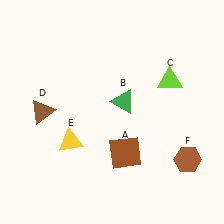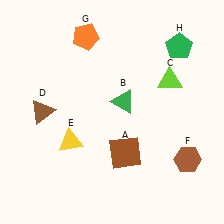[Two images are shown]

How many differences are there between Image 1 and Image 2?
There are 2 differences between the two images.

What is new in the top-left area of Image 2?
An orange pentagon (G) was added in the top-left area of Image 2.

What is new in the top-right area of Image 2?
A green pentagon (H) was added in the top-right area of Image 2.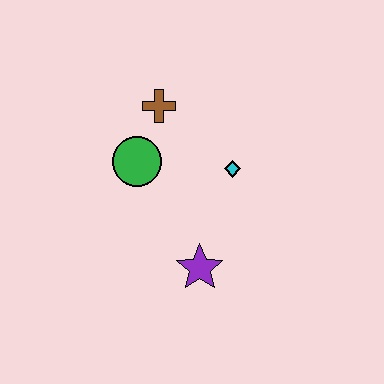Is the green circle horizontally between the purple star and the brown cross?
No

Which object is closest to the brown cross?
The green circle is closest to the brown cross.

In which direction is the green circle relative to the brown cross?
The green circle is below the brown cross.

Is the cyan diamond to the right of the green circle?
Yes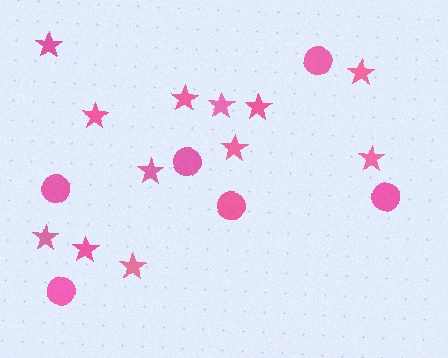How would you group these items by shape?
There are 2 groups: one group of circles (6) and one group of stars (12).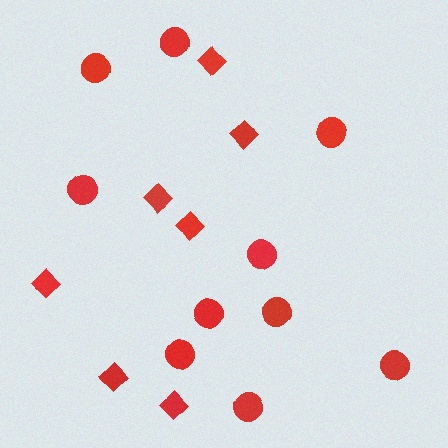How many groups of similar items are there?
There are 2 groups: one group of diamonds (7) and one group of circles (10).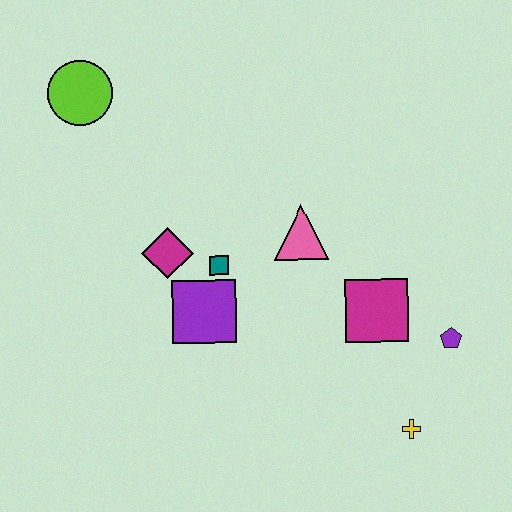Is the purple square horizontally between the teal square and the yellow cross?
No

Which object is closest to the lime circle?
The magenta diamond is closest to the lime circle.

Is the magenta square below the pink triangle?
Yes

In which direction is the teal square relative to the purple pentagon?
The teal square is to the left of the purple pentagon.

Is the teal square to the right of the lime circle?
Yes